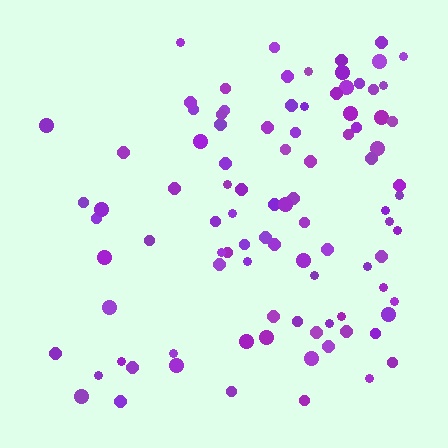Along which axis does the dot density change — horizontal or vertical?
Horizontal.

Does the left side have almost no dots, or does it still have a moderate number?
Still a moderate number, just noticeably fewer than the right.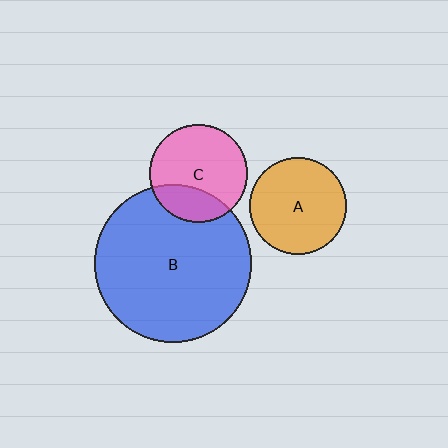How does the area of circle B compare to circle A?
Approximately 2.6 times.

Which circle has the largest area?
Circle B (blue).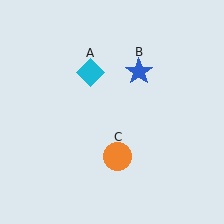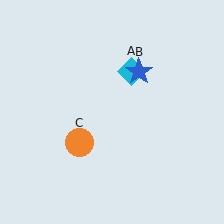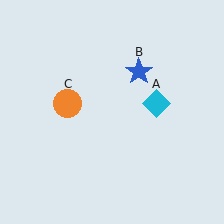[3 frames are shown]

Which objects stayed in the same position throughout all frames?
Blue star (object B) remained stationary.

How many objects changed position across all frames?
2 objects changed position: cyan diamond (object A), orange circle (object C).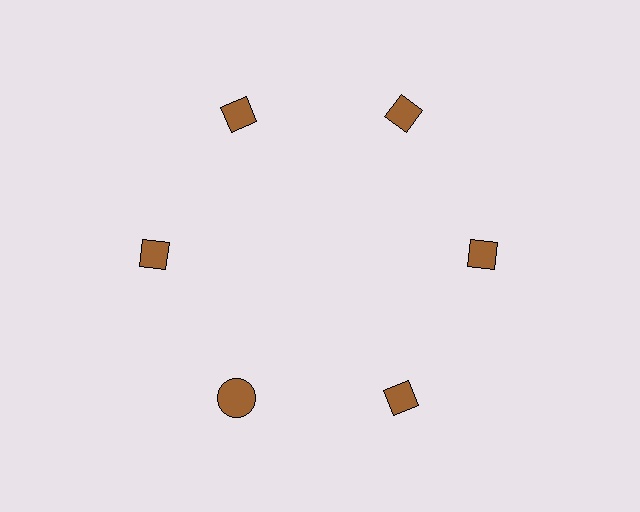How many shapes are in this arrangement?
There are 6 shapes arranged in a ring pattern.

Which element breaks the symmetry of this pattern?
The brown circle at roughly the 7 o'clock position breaks the symmetry. All other shapes are brown diamonds.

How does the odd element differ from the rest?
It has a different shape: circle instead of diamond.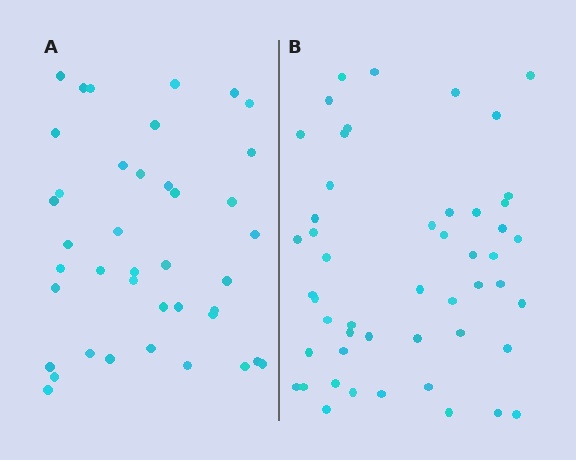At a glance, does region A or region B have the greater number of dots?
Region B (the right region) has more dots.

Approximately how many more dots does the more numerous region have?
Region B has roughly 10 or so more dots than region A.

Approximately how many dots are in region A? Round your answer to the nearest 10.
About 40 dots.